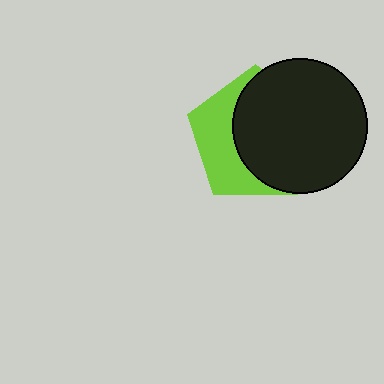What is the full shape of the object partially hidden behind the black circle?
The partially hidden object is a lime pentagon.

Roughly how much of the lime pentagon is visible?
A small part of it is visible (roughly 39%).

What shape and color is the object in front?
The object in front is a black circle.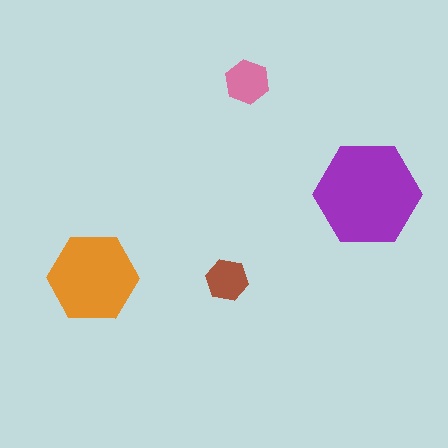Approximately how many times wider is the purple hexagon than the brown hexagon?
About 2.5 times wider.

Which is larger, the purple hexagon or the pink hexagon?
The purple one.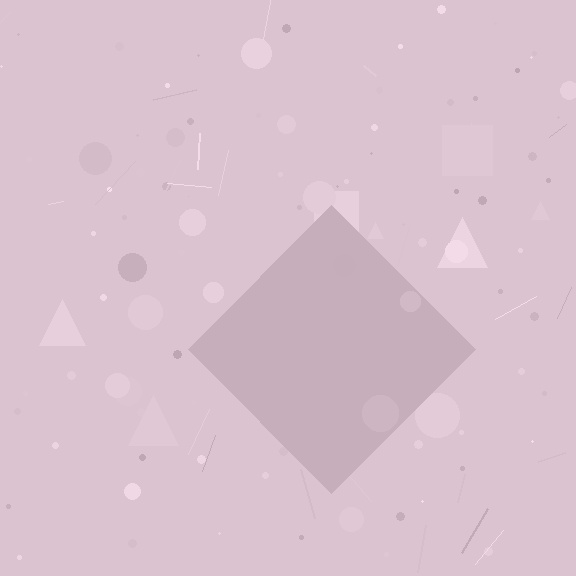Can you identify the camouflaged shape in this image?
The camouflaged shape is a diamond.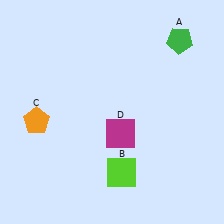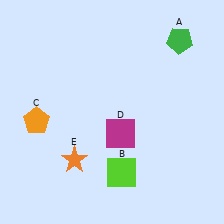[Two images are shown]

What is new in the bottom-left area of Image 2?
An orange star (E) was added in the bottom-left area of Image 2.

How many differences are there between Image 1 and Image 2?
There is 1 difference between the two images.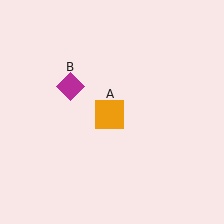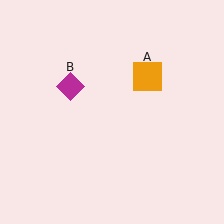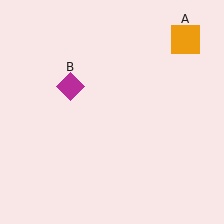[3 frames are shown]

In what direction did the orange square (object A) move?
The orange square (object A) moved up and to the right.